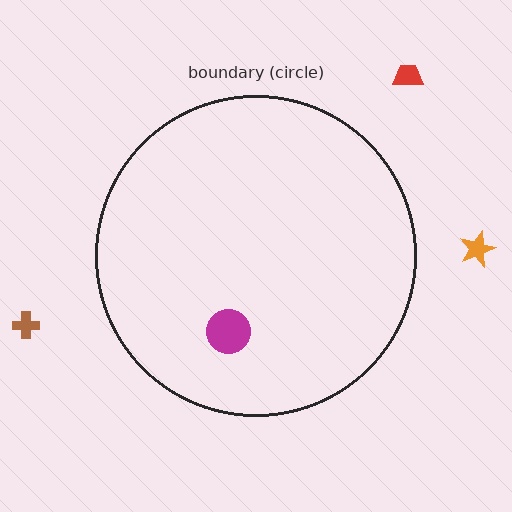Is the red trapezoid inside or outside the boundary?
Outside.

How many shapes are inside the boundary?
1 inside, 3 outside.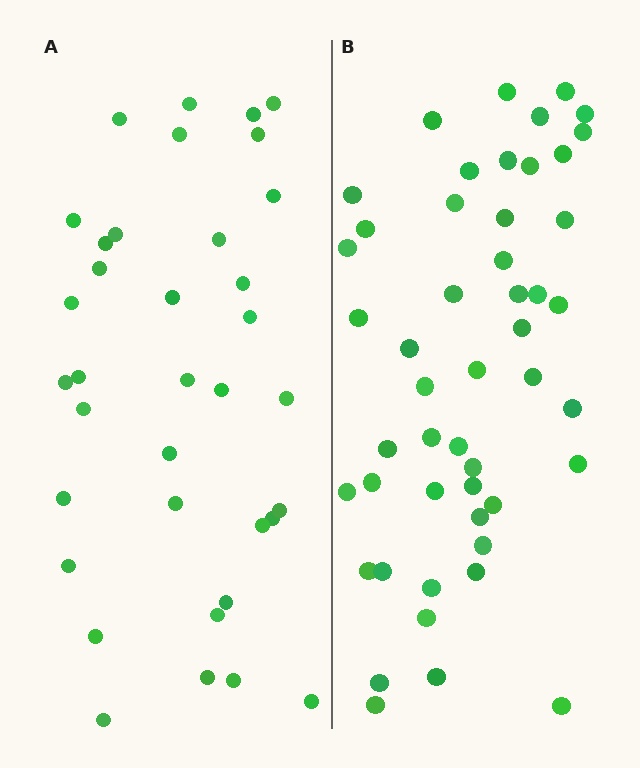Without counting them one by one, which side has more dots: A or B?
Region B (the right region) has more dots.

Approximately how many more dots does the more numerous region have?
Region B has approximately 15 more dots than region A.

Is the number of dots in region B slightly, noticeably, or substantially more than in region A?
Region B has noticeably more, but not dramatically so. The ratio is roughly 1.4 to 1.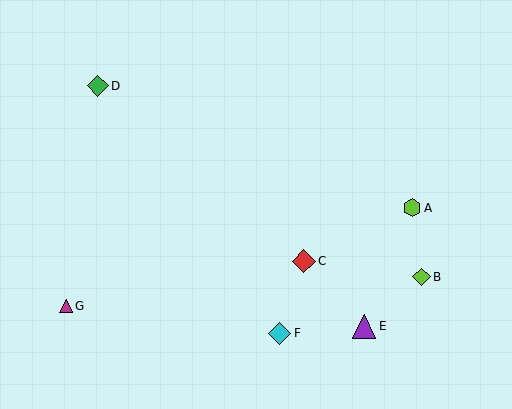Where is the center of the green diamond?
The center of the green diamond is at (98, 86).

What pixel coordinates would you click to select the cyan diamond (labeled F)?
Click at (280, 333) to select the cyan diamond F.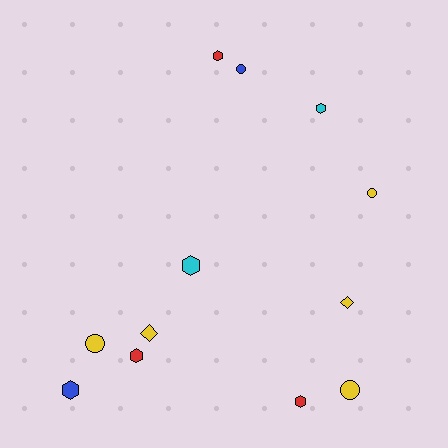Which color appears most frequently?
Yellow, with 5 objects.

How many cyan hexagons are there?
There are 2 cyan hexagons.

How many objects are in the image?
There are 12 objects.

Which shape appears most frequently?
Hexagon, with 6 objects.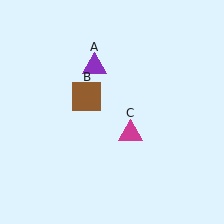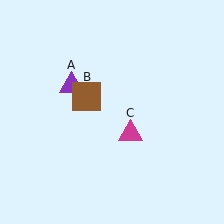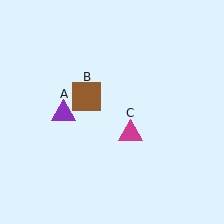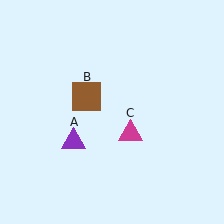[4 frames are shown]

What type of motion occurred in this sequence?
The purple triangle (object A) rotated counterclockwise around the center of the scene.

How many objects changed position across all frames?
1 object changed position: purple triangle (object A).